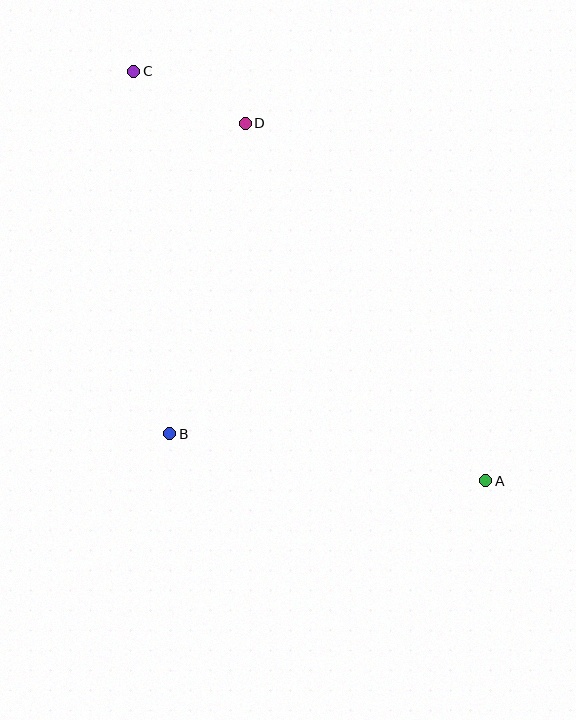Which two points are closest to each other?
Points C and D are closest to each other.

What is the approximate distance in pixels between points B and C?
The distance between B and C is approximately 364 pixels.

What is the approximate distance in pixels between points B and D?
The distance between B and D is approximately 319 pixels.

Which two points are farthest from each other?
Points A and C are farthest from each other.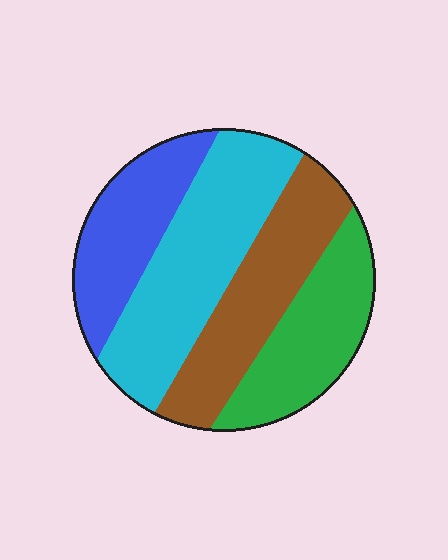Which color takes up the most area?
Cyan, at roughly 35%.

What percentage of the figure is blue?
Blue takes up about one fifth (1/5) of the figure.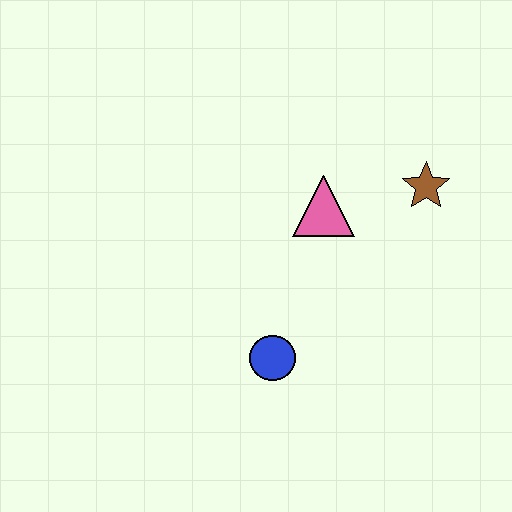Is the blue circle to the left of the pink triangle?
Yes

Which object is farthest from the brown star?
The blue circle is farthest from the brown star.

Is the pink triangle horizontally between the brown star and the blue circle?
Yes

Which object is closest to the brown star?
The pink triangle is closest to the brown star.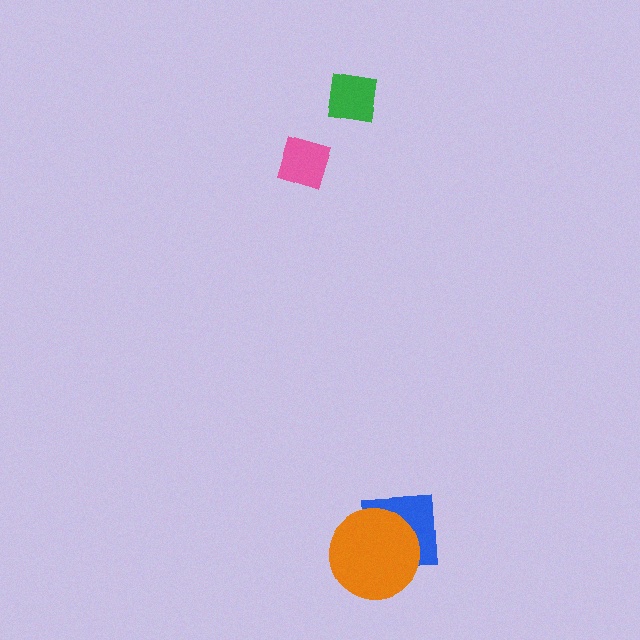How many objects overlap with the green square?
0 objects overlap with the green square.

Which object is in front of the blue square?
The orange circle is in front of the blue square.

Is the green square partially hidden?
No, no other shape covers it.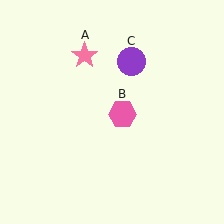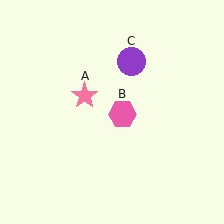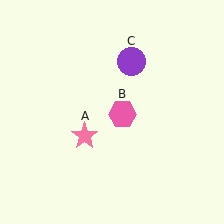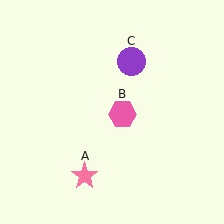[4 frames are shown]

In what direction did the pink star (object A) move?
The pink star (object A) moved down.